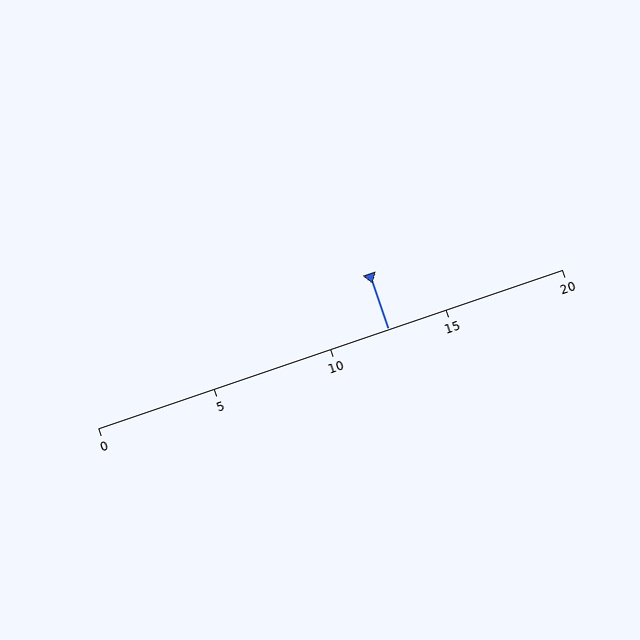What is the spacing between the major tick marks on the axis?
The major ticks are spaced 5 apart.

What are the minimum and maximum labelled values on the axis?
The axis runs from 0 to 20.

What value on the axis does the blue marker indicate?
The marker indicates approximately 12.5.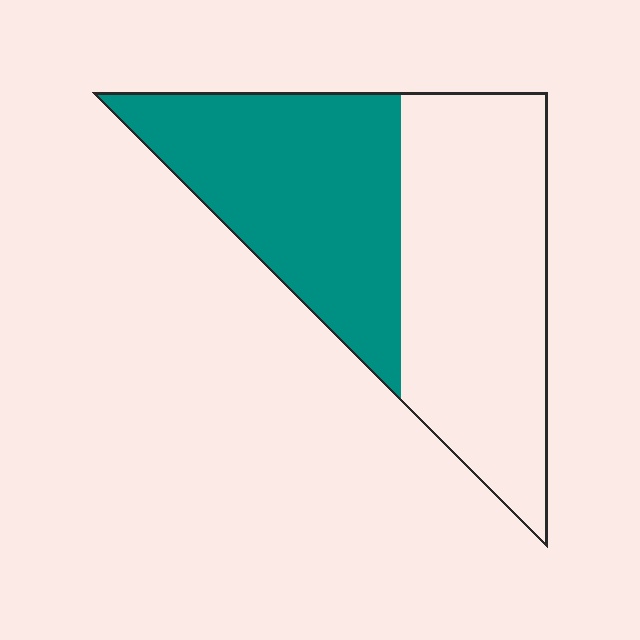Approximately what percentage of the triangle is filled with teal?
Approximately 45%.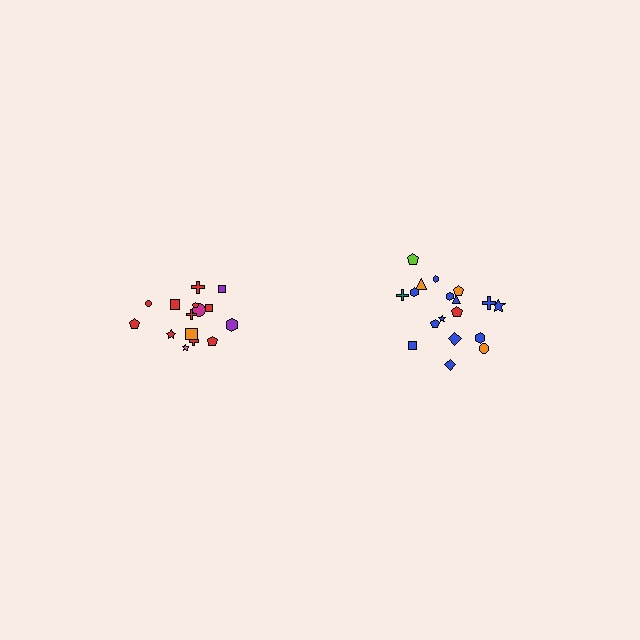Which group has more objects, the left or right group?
The right group.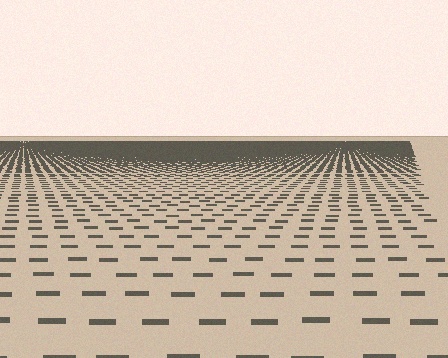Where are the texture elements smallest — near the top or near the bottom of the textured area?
Near the top.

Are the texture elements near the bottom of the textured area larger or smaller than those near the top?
Larger. Near the bottom, elements are closer to the viewer and appear at a bigger on-screen size.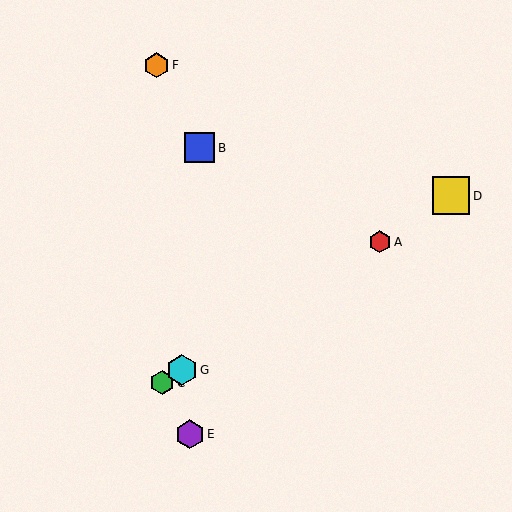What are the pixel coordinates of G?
Object G is at (182, 370).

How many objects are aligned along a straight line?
4 objects (A, C, D, G) are aligned along a straight line.